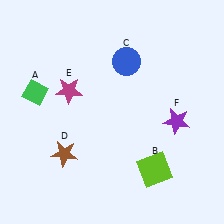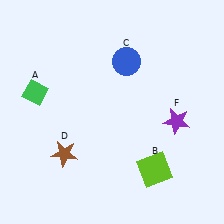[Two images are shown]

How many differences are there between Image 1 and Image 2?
There is 1 difference between the two images.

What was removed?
The magenta star (E) was removed in Image 2.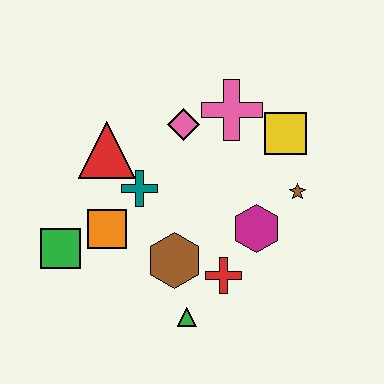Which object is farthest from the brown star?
The green square is farthest from the brown star.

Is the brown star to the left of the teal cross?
No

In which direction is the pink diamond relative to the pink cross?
The pink diamond is to the left of the pink cross.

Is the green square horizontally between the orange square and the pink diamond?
No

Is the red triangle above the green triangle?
Yes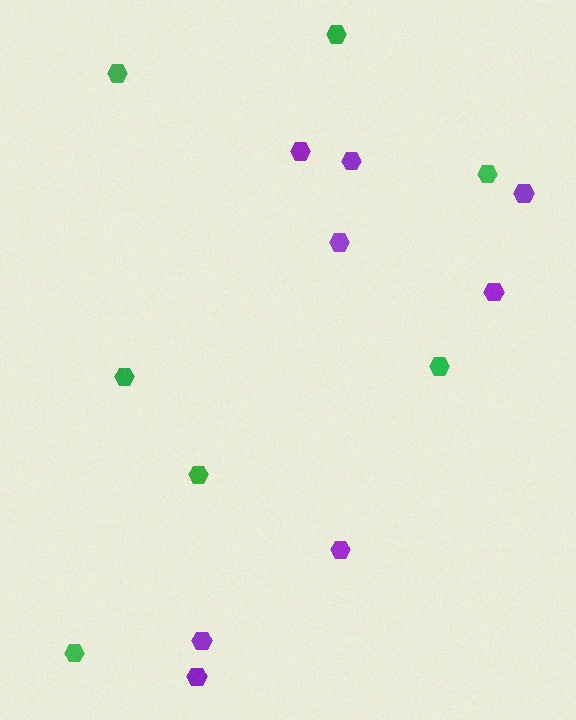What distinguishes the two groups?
There are 2 groups: one group of green hexagons (7) and one group of purple hexagons (8).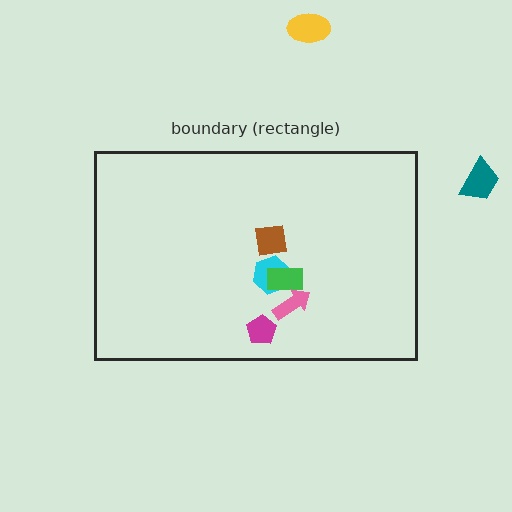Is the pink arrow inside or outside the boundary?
Inside.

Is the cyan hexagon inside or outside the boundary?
Inside.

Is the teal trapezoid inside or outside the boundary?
Outside.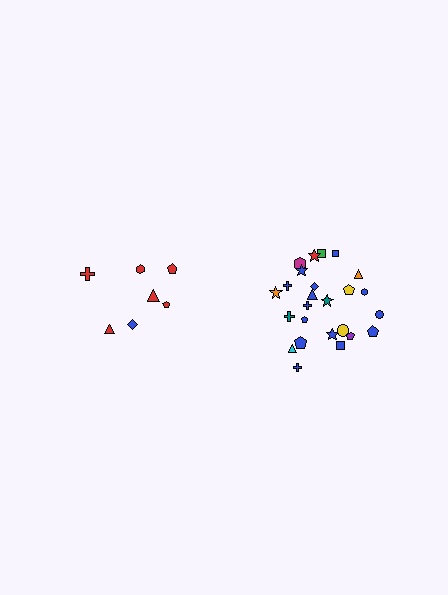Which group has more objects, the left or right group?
The right group.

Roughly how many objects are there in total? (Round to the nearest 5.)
Roughly 30 objects in total.